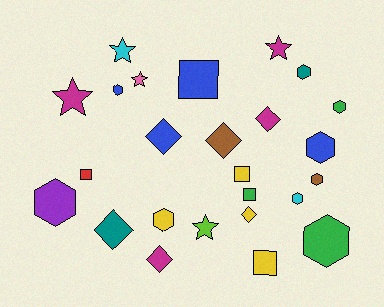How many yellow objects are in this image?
There are 4 yellow objects.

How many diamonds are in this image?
There are 6 diamonds.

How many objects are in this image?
There are 25 objects.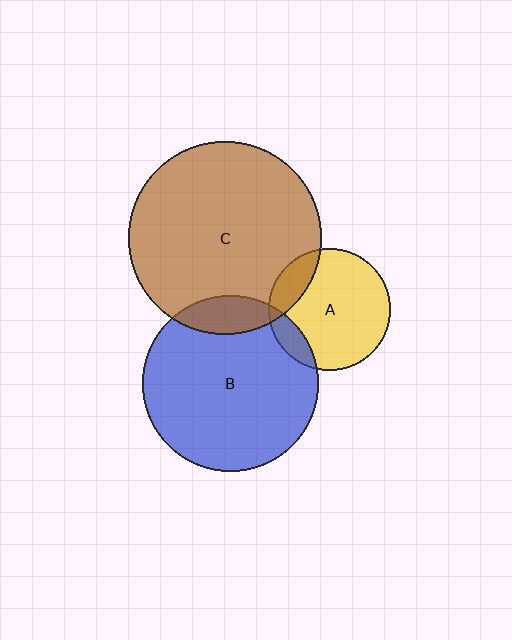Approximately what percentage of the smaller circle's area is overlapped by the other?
Approximately 15%.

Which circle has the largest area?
Circle C (brown).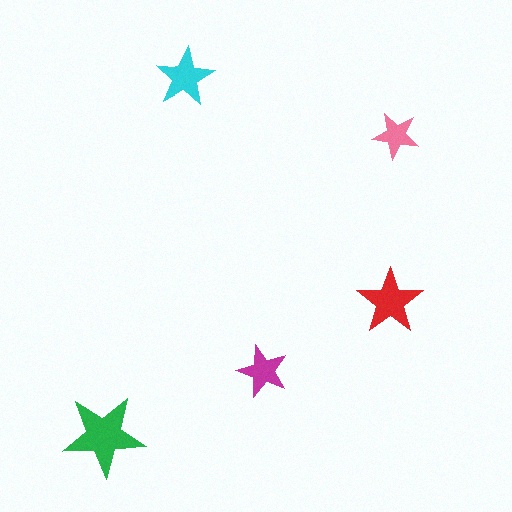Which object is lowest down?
The green star is bottommost.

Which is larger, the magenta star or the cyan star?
The cyan one.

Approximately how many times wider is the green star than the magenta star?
About 1.5 times wider.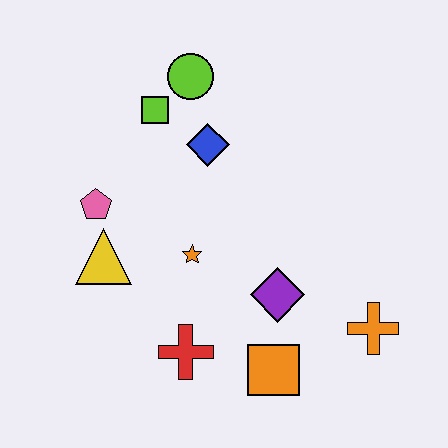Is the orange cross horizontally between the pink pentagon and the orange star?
No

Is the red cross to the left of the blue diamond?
Yes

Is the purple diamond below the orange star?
Yes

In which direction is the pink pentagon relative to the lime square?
The pink pentagon is below the lime square.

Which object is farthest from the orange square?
The lime circle is farthest from the orange square.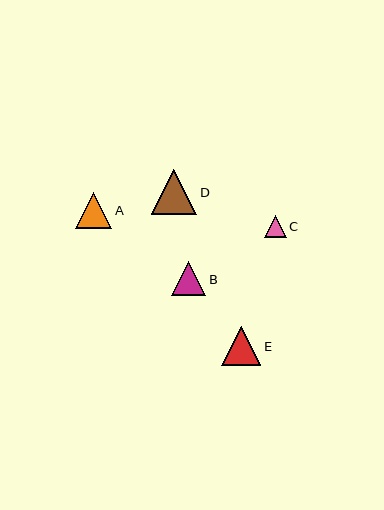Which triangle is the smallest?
Triangle C is the smallest with a size of approximately 22 pixels.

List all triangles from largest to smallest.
From largest to smallest: D, E, A, B, C.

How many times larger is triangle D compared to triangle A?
Triangle D is approximately 1.2 times the size of triangle A.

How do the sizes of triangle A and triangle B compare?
Triangle A and triangle B are approximately the same size.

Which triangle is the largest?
Triangle D is the largest with a size of approximately 45 pixels.